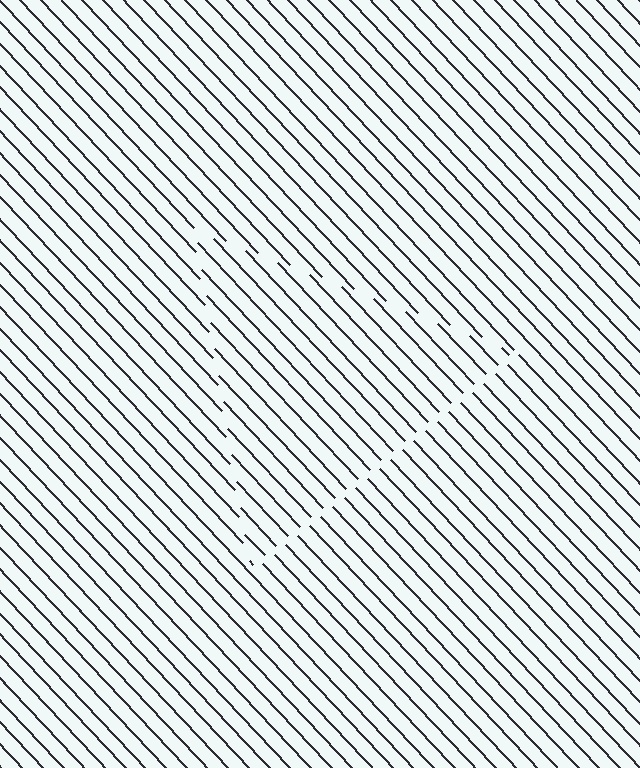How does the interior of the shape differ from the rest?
The interior of the shape contains the same grating, shifted by half a period — the contour is defined by the phase discontinuity where line-ends from the inner and outer gratings abut.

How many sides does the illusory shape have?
3 sides — the line-ends trace a triangle.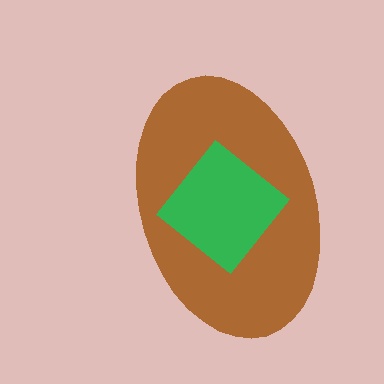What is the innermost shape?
The green diamond.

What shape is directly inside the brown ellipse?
The green diamond.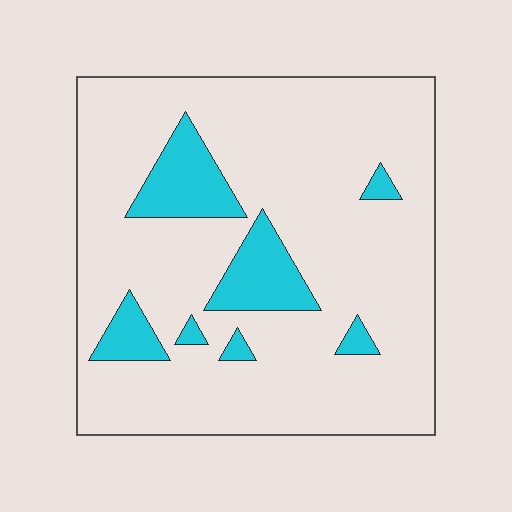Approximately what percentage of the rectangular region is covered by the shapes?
Approximately 15%.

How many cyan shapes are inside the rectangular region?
7.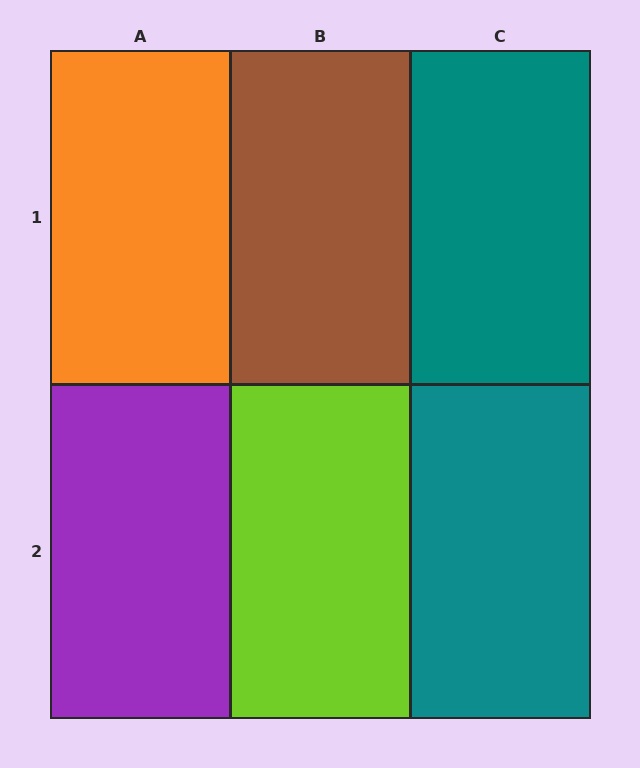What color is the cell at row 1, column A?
Orange.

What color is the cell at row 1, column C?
Teal.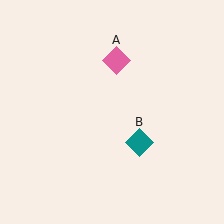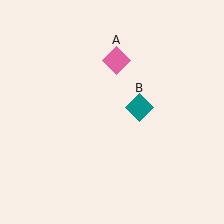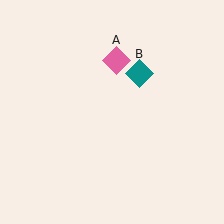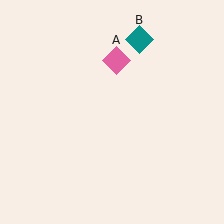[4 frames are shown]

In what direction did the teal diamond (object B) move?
The teal diamond (object B) moved up.